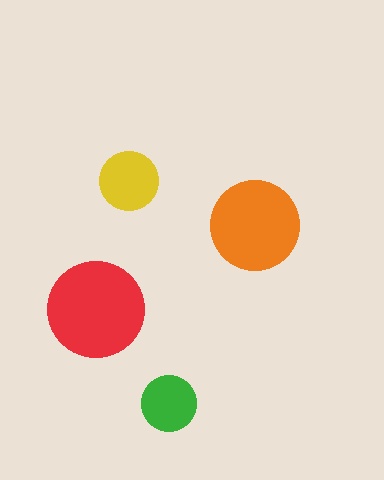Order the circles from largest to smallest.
the red one, the orange one, the yellow one, the green one.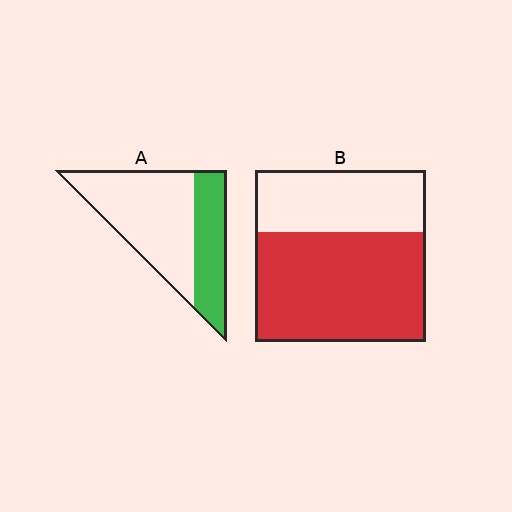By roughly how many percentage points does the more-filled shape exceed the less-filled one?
By roughly 30 percentage points (B over A).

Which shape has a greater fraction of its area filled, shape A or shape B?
Shape B.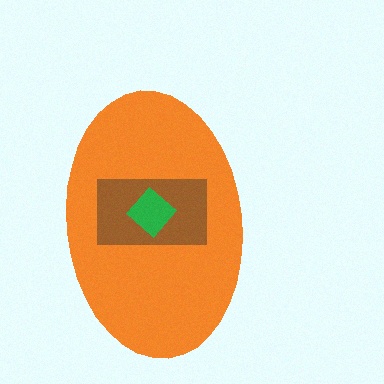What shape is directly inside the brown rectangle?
The green diamond.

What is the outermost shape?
The orange ellipse.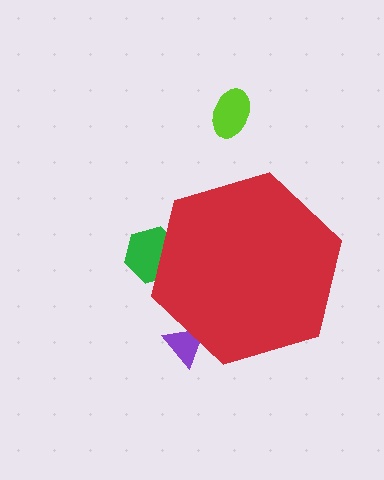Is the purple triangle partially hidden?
Yes, the purple triangle is partially hidden behind the red hexagon.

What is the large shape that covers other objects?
A red hexagon.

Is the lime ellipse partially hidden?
No, the lime ellipse is fully visible.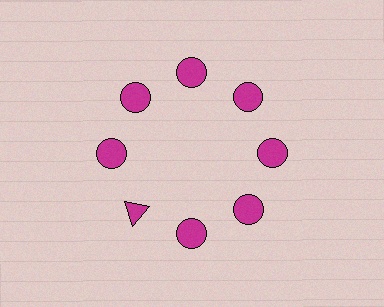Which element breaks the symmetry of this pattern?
The magenta triangle at roughly the 8 o'clock position breaks the symmetry. All other shapes are magenta circles.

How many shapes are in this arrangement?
There are 8 shapes arranged in a ring pattern.